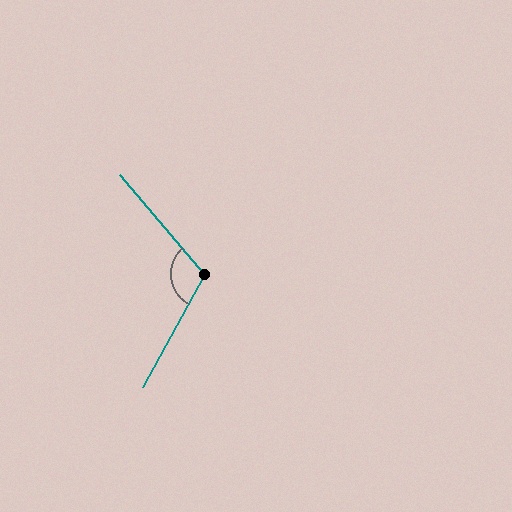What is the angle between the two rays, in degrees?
Approximately 111 degrees.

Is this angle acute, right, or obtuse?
It is obtuse.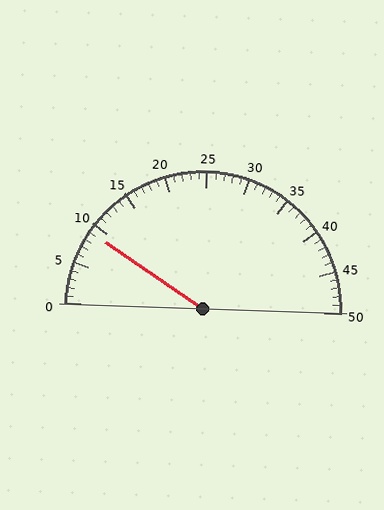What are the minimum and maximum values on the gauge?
The gauge ranges from 0 to 50.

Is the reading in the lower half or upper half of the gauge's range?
The reading is in the lower half of the range (0 to 50).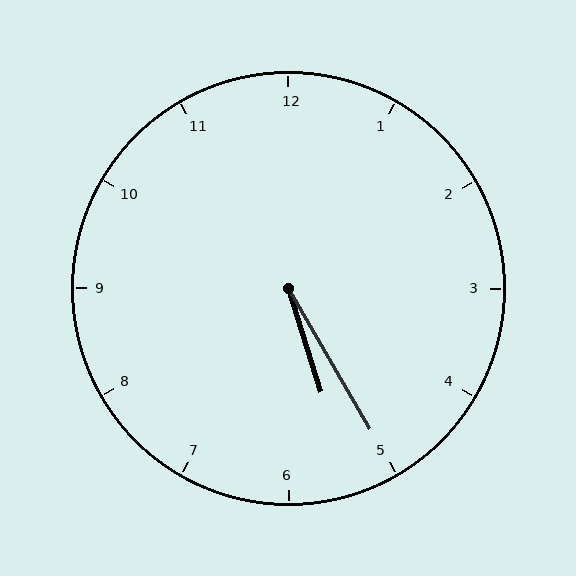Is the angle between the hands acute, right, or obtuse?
It is acute.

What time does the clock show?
5:25.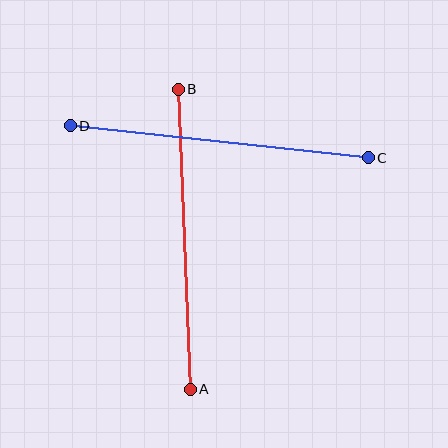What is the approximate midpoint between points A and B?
The midpoint is at approximately (184, 239) pixels.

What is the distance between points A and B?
The distance is approximately 300 pixels.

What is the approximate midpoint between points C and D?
The midpoint is at approximately (219, 142) pixels.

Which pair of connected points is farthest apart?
Points A and B are farthest apart.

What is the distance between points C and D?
The distance is approximately 300 pixels.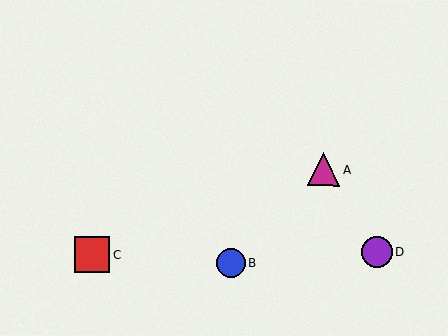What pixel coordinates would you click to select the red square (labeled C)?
Click at (92, 255) to select the red square C.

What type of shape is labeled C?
Shape C is a red square.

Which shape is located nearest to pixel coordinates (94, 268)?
The red square (labeled C) at (92, 255) is nearest to that location.